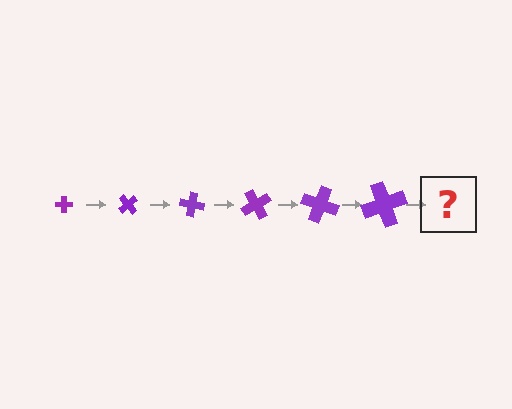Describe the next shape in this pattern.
It should be a cross, larger than the previous one and rotated 300 degrees from the start.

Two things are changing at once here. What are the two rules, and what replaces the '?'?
The two rules are that the cross grows larger each step and it rotates 50 degrees each step. The '?' should be a cross, larger than the previous one and rotated 300 degrees from the start.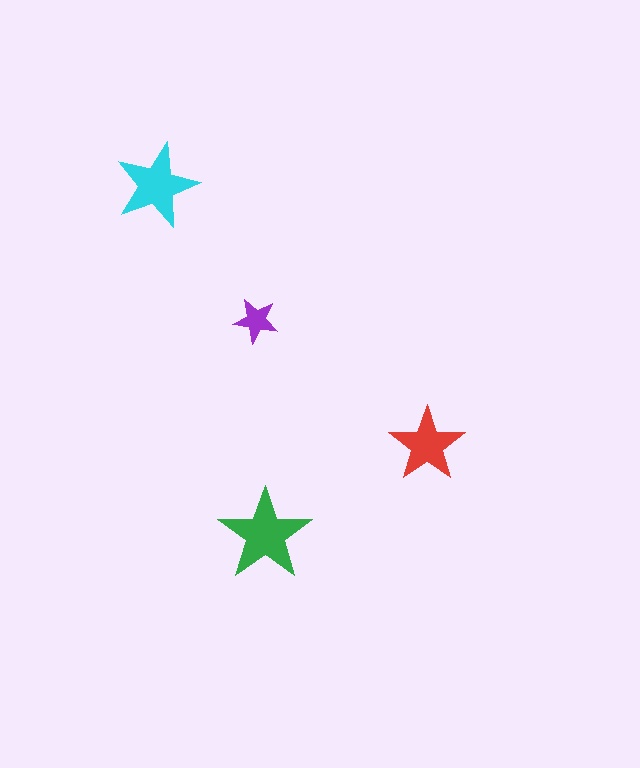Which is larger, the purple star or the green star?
The green one.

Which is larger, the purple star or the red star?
The red one.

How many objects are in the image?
There are 4 objects in the image.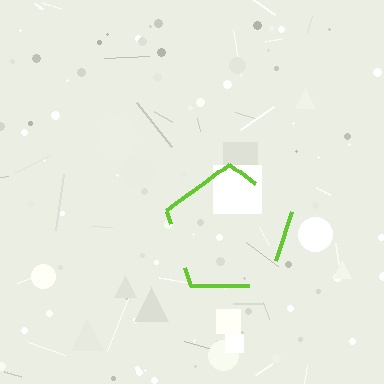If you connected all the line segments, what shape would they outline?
They would outline a pentagon.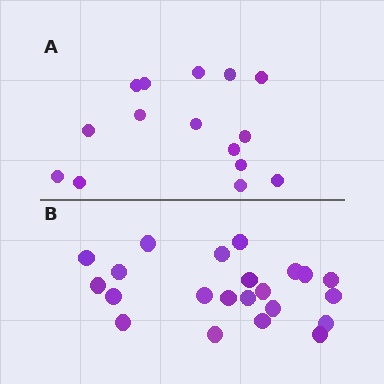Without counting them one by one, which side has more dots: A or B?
Region B (the bottom region) has more dots.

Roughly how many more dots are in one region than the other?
Region B has roughly 8 or so more dots than region A.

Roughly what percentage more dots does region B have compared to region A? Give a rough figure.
About 45% more.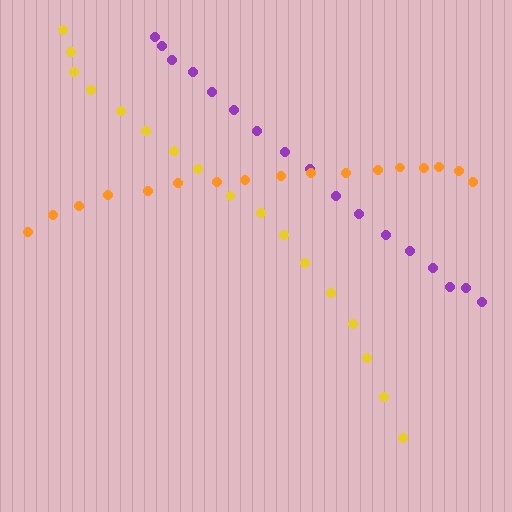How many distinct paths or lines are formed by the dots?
There are 3 distinct paths.